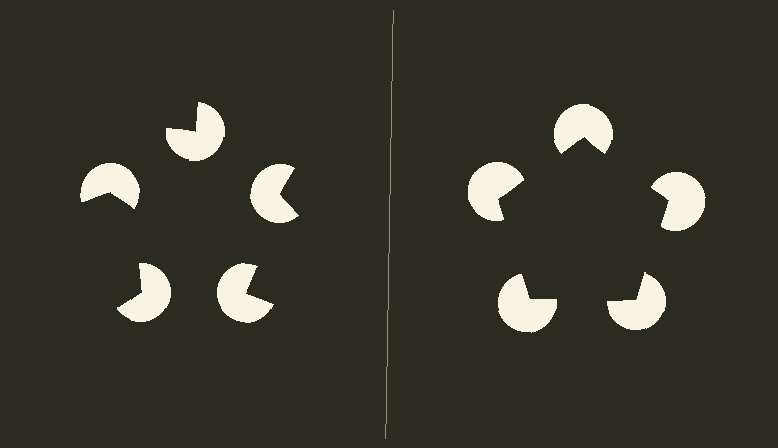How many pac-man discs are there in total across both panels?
10 — 5 on each side.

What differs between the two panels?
The pac-man discs are positioned identically on both sides; only the wedge orientations differ. On the right they align to a pentagon; on the left they are misaligned.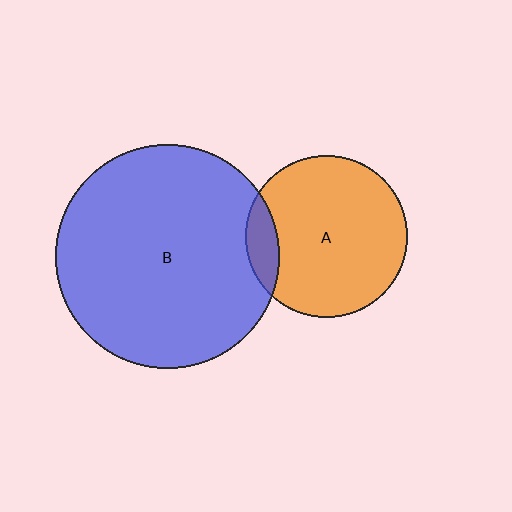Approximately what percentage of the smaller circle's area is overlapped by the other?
Approximately 10%.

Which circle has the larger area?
Circle B (blue).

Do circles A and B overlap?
Yes.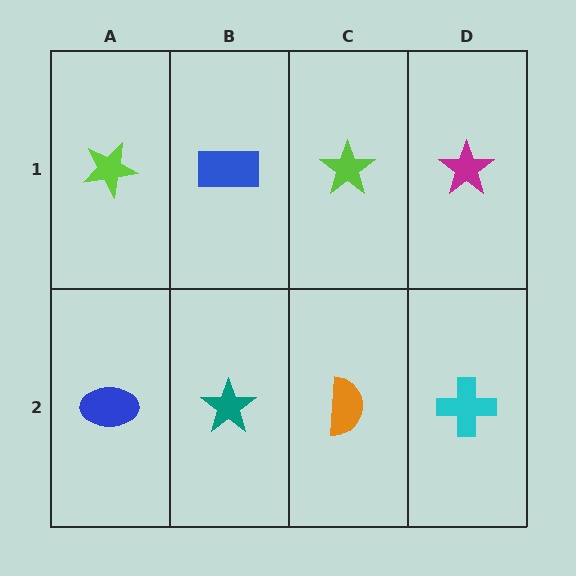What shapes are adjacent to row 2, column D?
A magenta star (row 1, column D), an orange semicircle (row 2, column C).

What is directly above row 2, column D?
A magenta star.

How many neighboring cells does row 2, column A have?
2.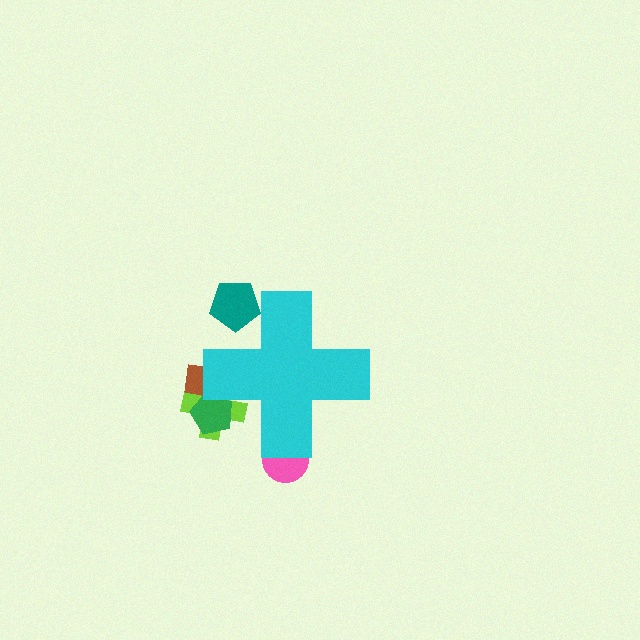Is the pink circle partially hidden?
Yes, the pink circle is partially hidden behind the cyan cross.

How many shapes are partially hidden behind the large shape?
5 shapes are partially hidden.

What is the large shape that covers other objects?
A cyan cross.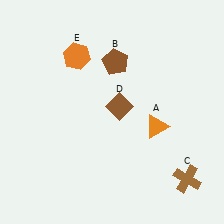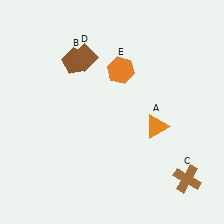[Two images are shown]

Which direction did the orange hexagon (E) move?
The orange hexagon (E) moved right.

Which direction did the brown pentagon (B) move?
The brown pentagon (B) moved left.